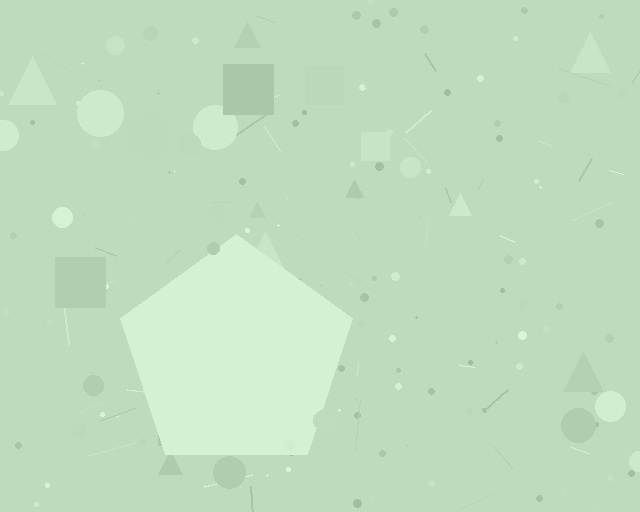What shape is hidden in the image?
A pentagon is hidden in the image.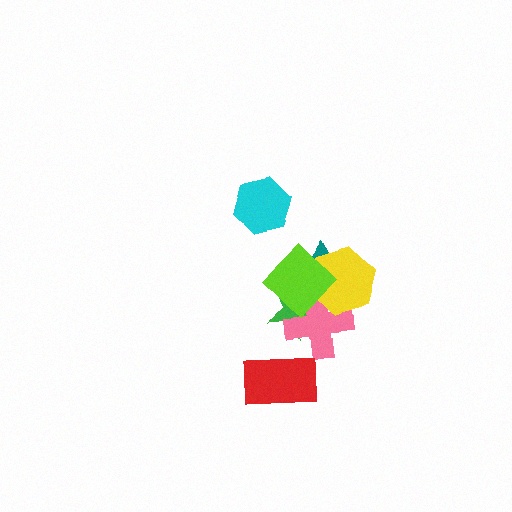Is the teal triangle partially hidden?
Yes, it is partially covered by another shape.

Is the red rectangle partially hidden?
No, no other shape covers it.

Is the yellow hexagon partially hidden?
Yes, it is partially covered by another shape.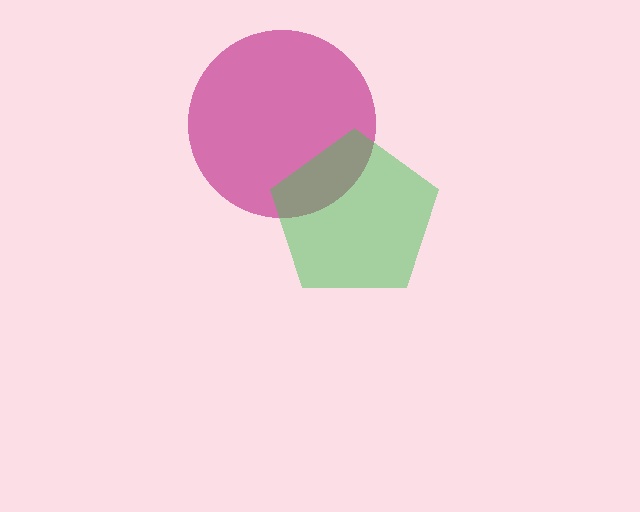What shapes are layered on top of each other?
The layered shapes are: a magenta circle, a green pentagon.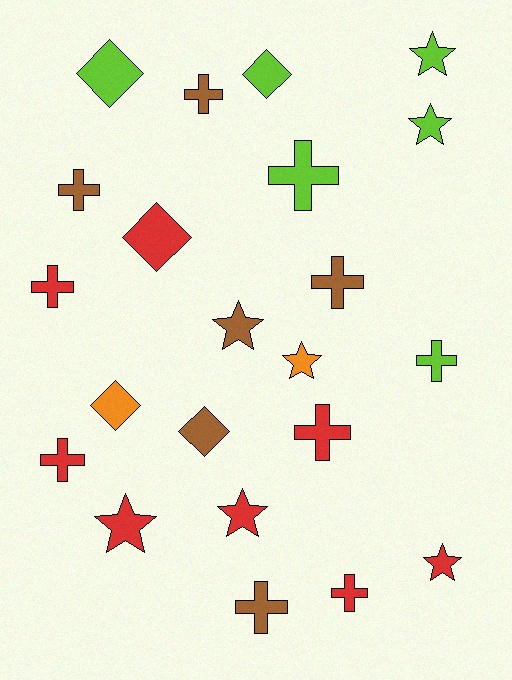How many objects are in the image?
There are 22 objects.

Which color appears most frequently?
Red, with 8 objects.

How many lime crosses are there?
There are 2 lime crosses.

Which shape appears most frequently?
Cross, with 10 objects.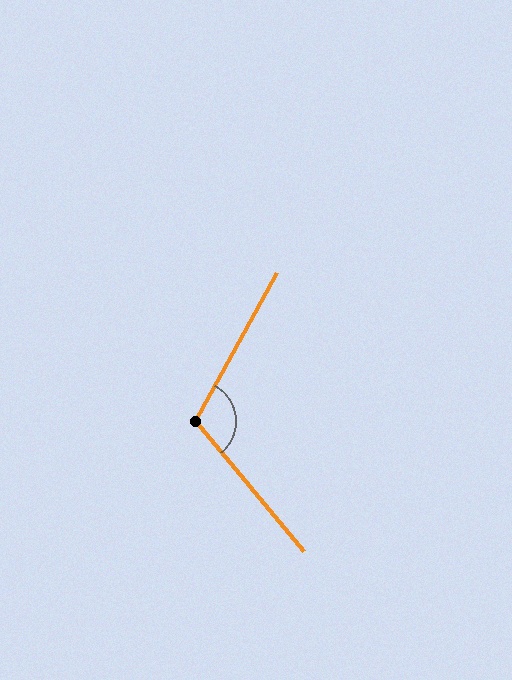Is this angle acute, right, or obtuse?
It is obtuse.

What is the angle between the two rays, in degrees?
Approximately 112 degrees.